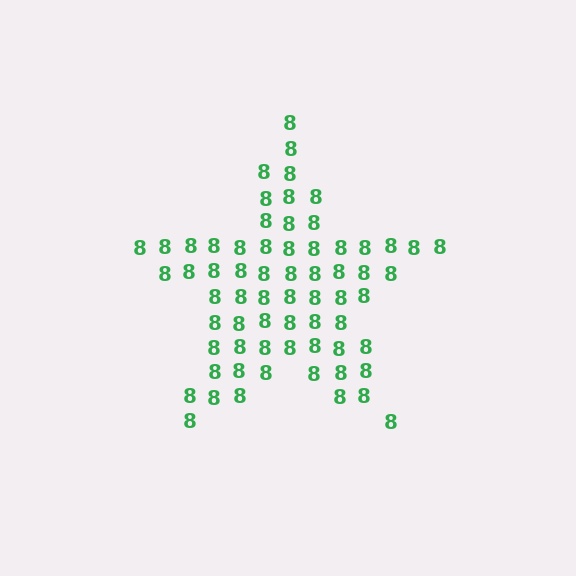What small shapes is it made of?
It is made of small digit 8's.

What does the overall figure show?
The overall figure shows a star.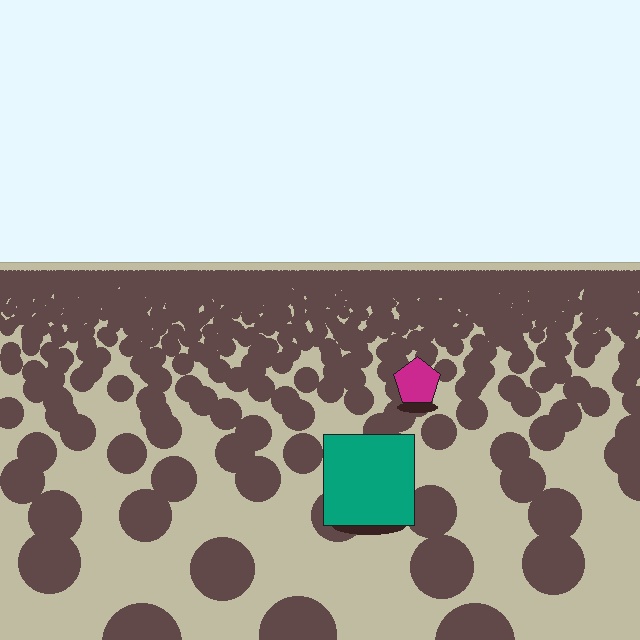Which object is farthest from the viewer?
The magenta pentagon is farthest from the viewer. It appears smaller and the ground texture around it is denser.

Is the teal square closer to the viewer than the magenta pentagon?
Yes. The teal square is closer — you can tell from the texture gradient: the ground texture is coarser near it.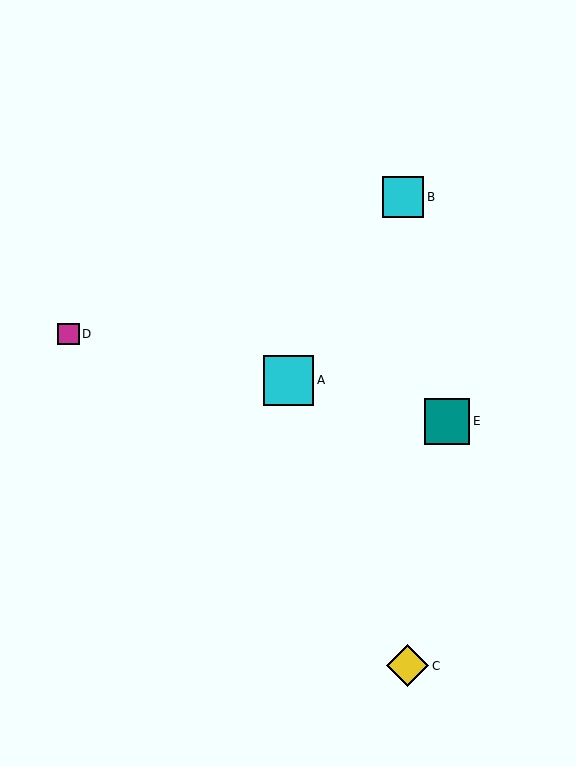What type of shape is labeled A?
Shape A is a cyan square.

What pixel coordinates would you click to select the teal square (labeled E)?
Click at (447, 421) to select the teal square E.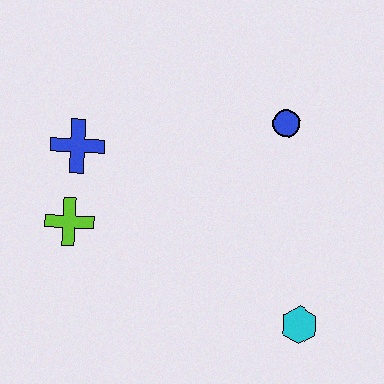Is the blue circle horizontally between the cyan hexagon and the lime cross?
Yes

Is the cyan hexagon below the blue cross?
Yes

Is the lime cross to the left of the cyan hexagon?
Yes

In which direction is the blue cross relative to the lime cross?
The blue cross is above the lime cross.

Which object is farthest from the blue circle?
The lime cross is farthest from the blue circle.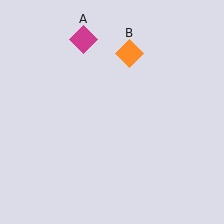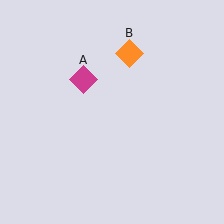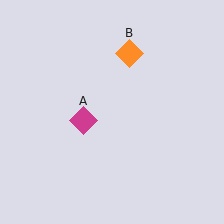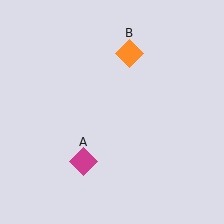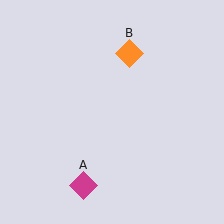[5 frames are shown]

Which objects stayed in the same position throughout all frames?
Orange diamond (object B) remained stationary.